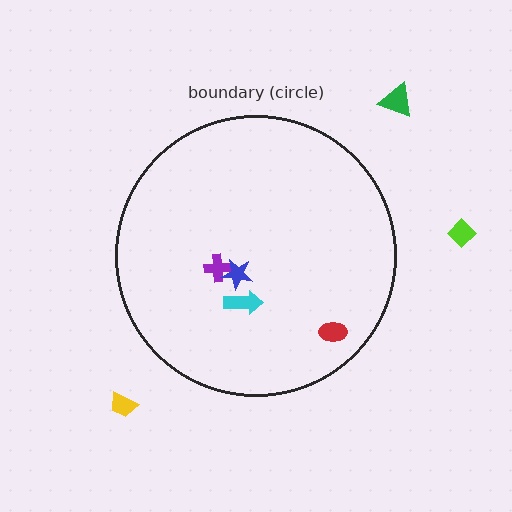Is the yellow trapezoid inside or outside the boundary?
Outside.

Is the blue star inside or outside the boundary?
Inside.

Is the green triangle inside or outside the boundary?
Outside.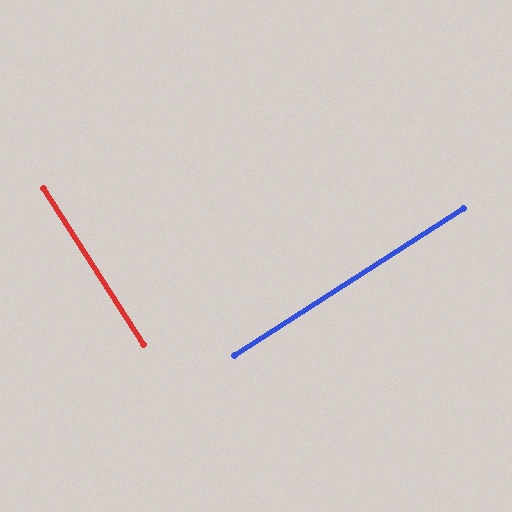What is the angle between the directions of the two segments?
Approximately 90 degrees.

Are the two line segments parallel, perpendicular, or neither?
Perpendicular — they meet at approximately 90°.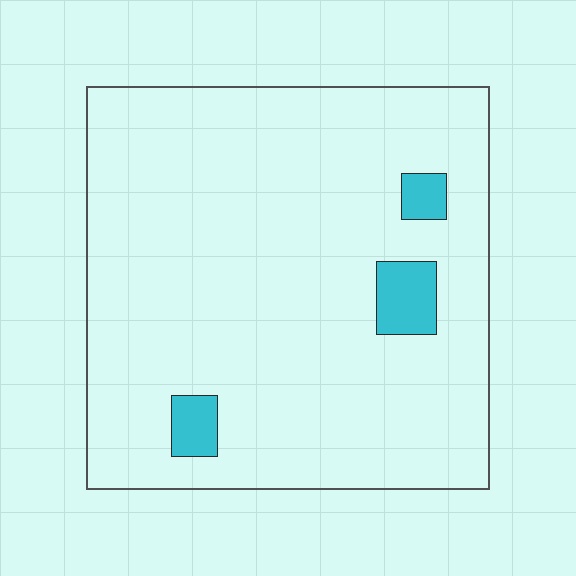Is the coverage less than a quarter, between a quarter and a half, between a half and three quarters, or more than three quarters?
Less than a quarter.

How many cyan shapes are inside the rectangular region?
3.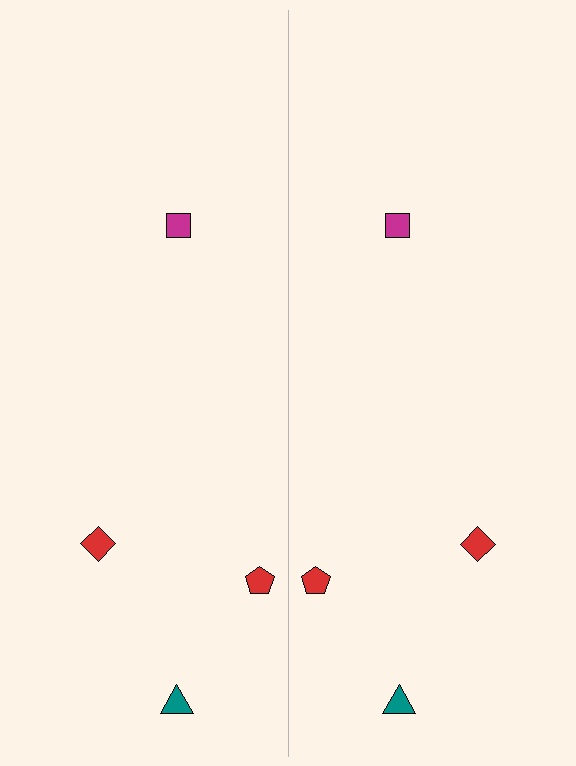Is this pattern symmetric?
Yes, this pattern has bilateral (reflection) symmetry.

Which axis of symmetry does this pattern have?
The pattern has a vertical axis of symmetry running through the center of the image.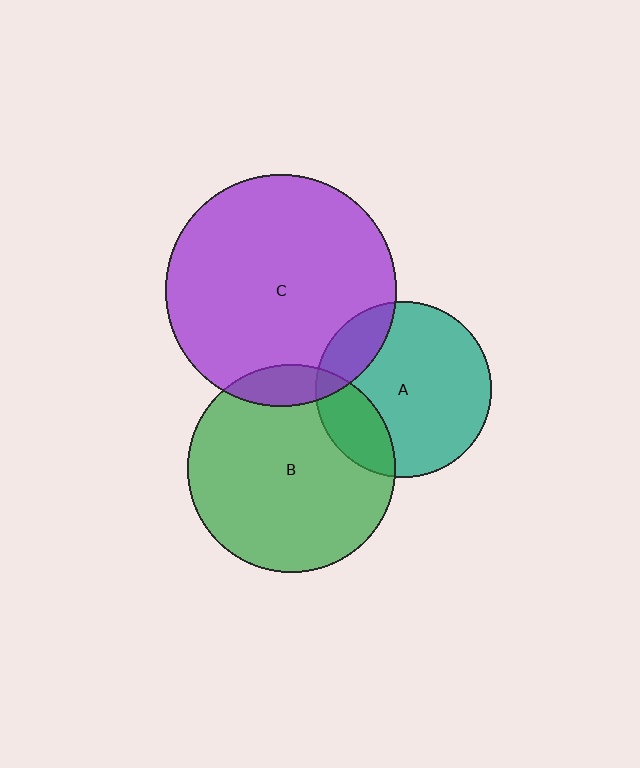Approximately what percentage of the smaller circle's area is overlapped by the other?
Approximately 20%.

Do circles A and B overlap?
Yes.